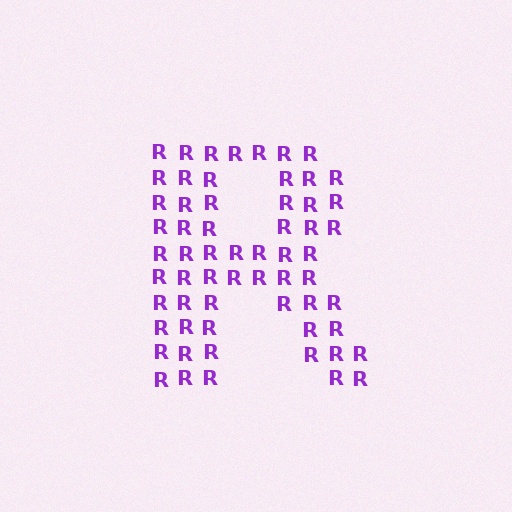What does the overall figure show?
The overall figure shows the letter R.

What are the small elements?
The small elements are letter R's.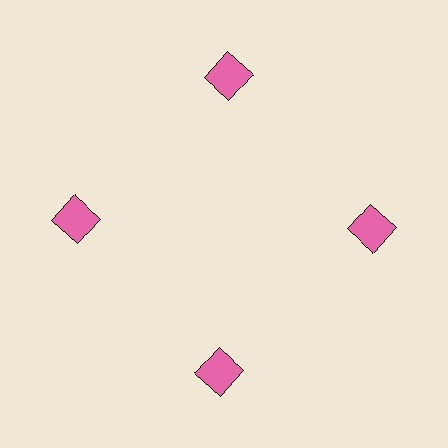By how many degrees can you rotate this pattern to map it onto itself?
The pattern maps onto itself every 90 degrees of rotation.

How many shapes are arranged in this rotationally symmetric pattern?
There are 4 shapes, arranged in 4 groups of 1.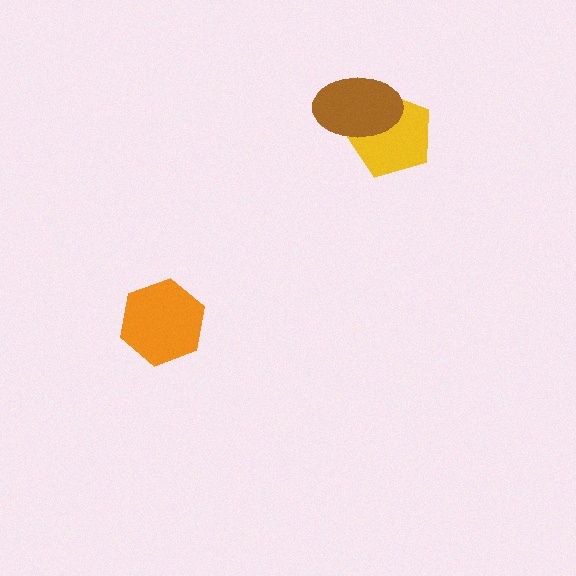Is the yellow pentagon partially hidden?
Yes, it is partially covered by another shape.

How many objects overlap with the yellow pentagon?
1 object overlaps with the yellow pentagon.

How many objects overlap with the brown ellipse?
1 object overlaps with the brown ellipse.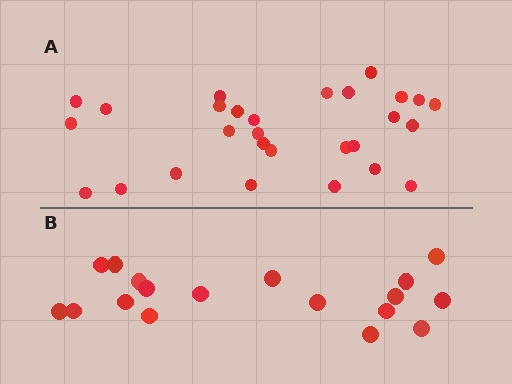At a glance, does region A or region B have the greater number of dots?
Region A (the top region) has more dots.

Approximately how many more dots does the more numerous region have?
Region A has roughly 10 or so more dots than region B.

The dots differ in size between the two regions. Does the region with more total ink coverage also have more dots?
No. Region B has more total ink coverage because its dots are larger, but region A actually contains more individual dots. Total area can be misleading — the number of items is what matters here.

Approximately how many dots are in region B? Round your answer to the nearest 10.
About 20 dots. (The exact count is 18, which rounds to 20.)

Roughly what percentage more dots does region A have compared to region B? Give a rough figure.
About 55% more.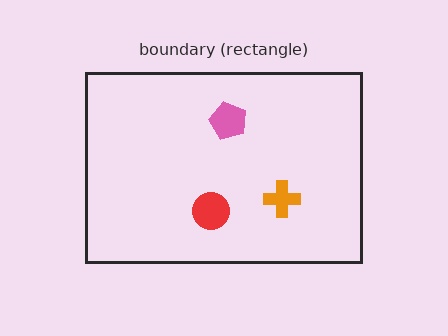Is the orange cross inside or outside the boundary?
Inside.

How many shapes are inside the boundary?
3 inside, 0 outside.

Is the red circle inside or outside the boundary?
Inside.